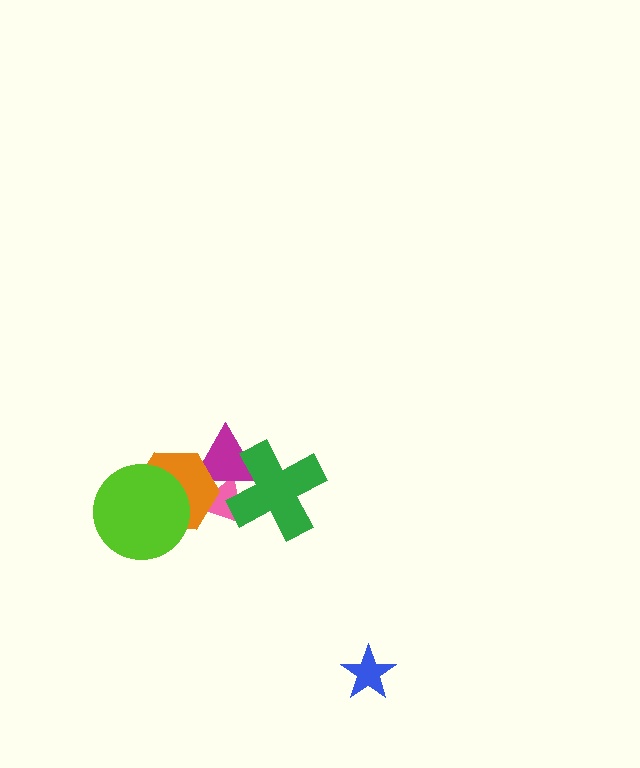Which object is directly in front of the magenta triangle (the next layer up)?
The orange hexagon is directly in front of the magenta triangle.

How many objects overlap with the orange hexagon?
3 objects overlap with the orange hexagon.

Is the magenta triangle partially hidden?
Yes, it is partially covered by another shape.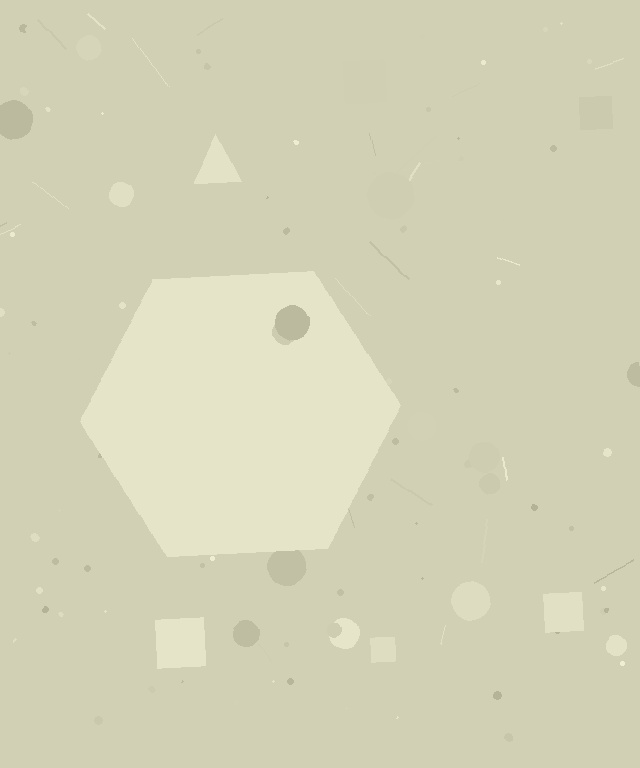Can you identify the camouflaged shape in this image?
The camouflaged shape is a hexagon.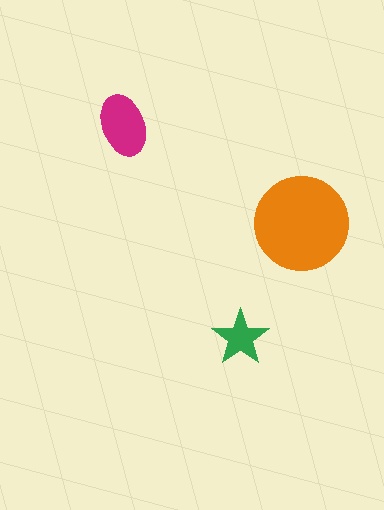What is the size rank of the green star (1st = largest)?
3rd.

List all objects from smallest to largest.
The green star, the magenta ellipse, the orange circle.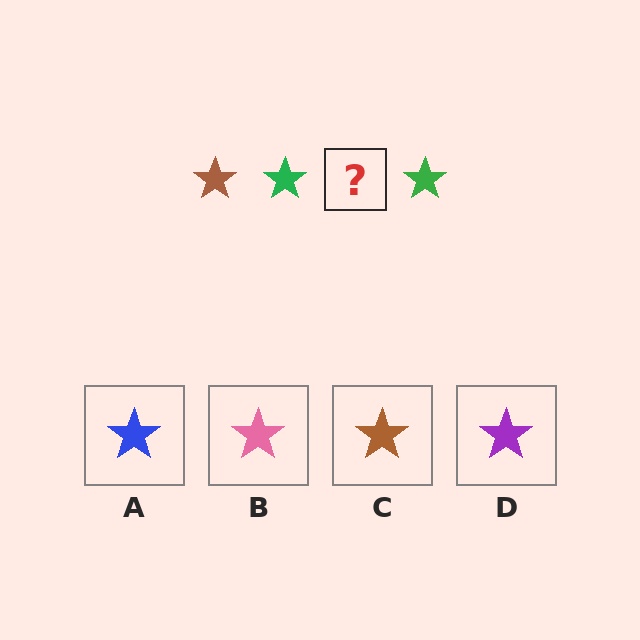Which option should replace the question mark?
Option C.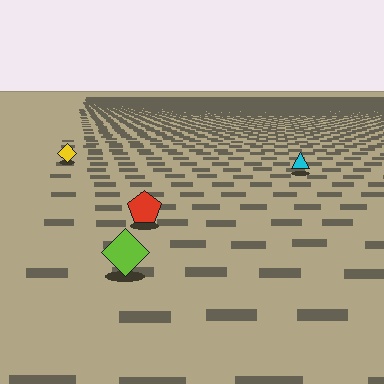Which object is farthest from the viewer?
The yellow diamond is farthest from the viewer. It appears smaller and the ground texture around it is denser.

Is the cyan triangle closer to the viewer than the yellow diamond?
Yes. The cyan triangle is closer — you can tell from the texture gradient: the ground texture is coarser near it.